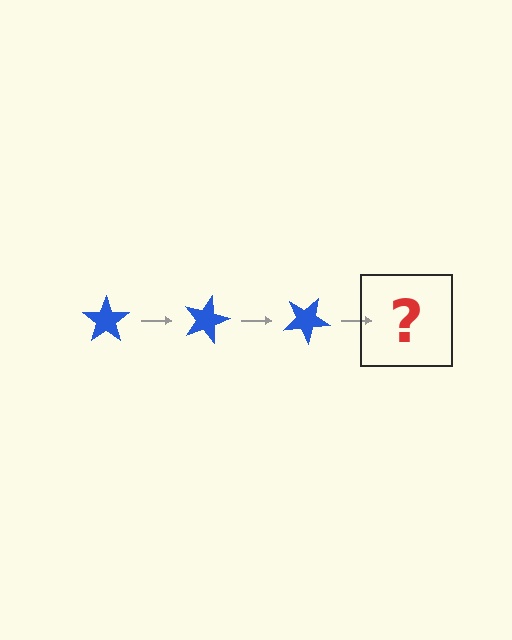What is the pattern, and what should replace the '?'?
The pattern is that the star rotates 15 degrees each step. The '?' should be a blue star rotated 45 degrees.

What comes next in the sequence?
The next element should be a blue star rotated 45 degrees.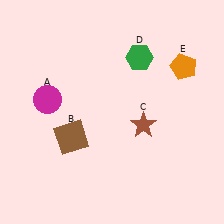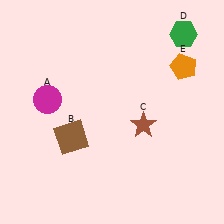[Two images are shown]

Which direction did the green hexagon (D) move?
The green hexagon (D) moved right.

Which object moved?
The green hexagon (D) moved right.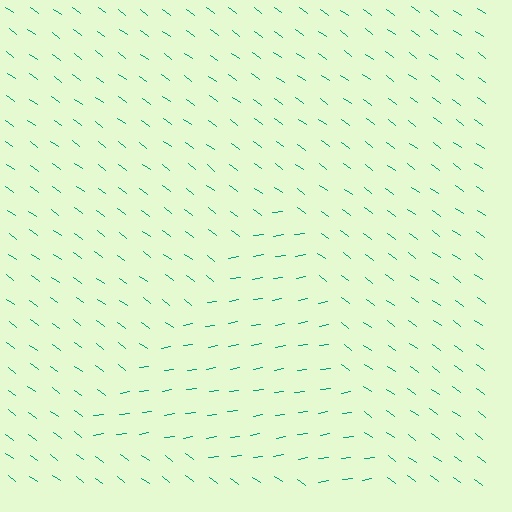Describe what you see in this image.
The image is filled with small teal line segments. A triangle region in the image has lines oriented differently from the surrounding lines, creating a visible texture boundary.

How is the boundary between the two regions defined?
The boundary is defined purely by a change in line orientation (approximately 45 degrees difference). All lines are the same color and thickness.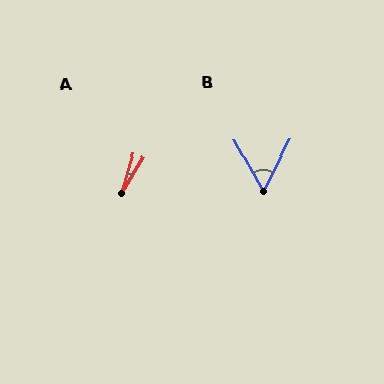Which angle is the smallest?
A, at approximately 16 degrees.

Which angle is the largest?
B, at approximately 56 degrees.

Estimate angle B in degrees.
Approximately 56 degrees.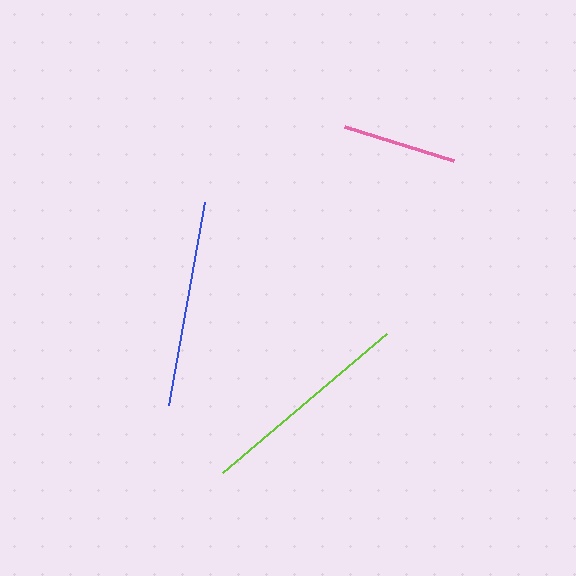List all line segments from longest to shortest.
From longest to shortest: lime, blue, pink.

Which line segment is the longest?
The lime line is the longest at approximately 215 pixels.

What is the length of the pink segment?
The pink segment is approximately 115 pixels long.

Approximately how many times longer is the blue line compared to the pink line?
The blue line is approximately 1.8 times the length of the pink line.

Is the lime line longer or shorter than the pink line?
The lime line is longer than the pink line.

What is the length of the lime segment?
The lime segment is approximately 215 pixels long.